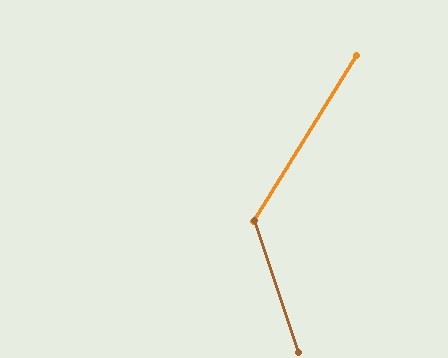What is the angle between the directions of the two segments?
Approximately 50 degrees.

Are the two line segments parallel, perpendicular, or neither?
Neither parallel nor perpendicular — they differ by about 50°.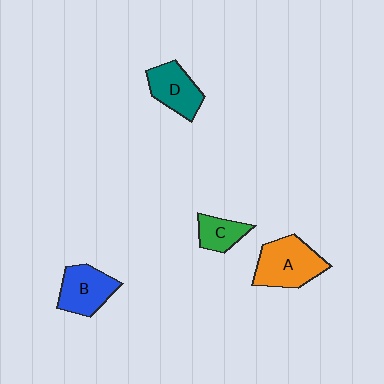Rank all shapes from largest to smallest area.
From largest to smallest: A (orange), B (blue), D (teal), C (green).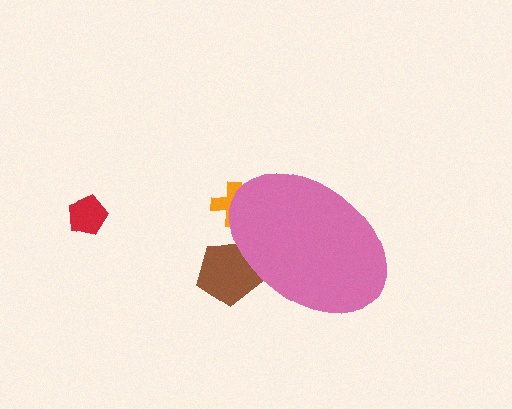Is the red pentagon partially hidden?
No, the red pentagon is fully visible.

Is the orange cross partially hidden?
Yes, the orange cross is partially hidden behind the pink ellipse.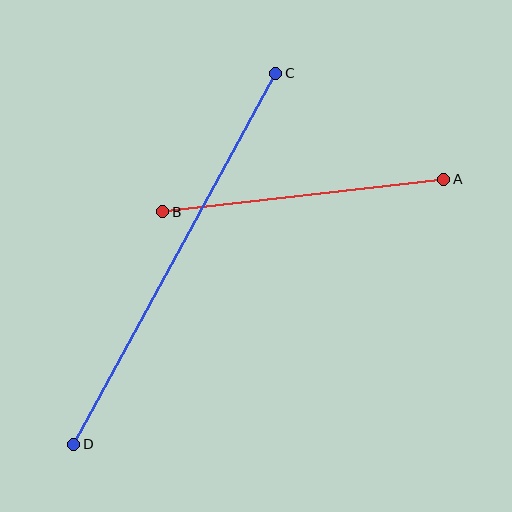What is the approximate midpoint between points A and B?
The midpoint is at approximately (303, 195) pixels.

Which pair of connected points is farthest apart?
Points C and D are farthest apart.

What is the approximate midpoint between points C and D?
The midpoint is at approximately (175, 259) pixels.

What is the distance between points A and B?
The distance is approximately 283 pixels.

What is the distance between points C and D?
The distance is approximately 422 pixels.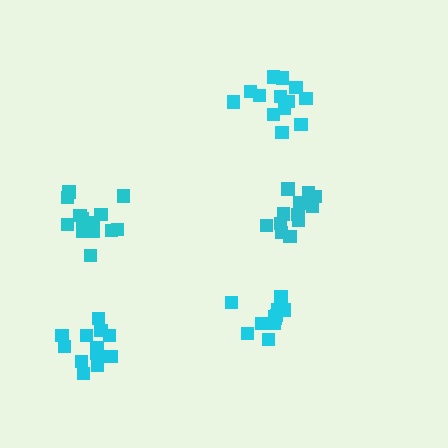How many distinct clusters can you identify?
There are 5 distinct clusters.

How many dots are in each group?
Group 1: 11 dots, Group 2: 14 dots, Group 3: 14 dots, Group 4: 14 dots, Group 5: 13 dots (66 total).